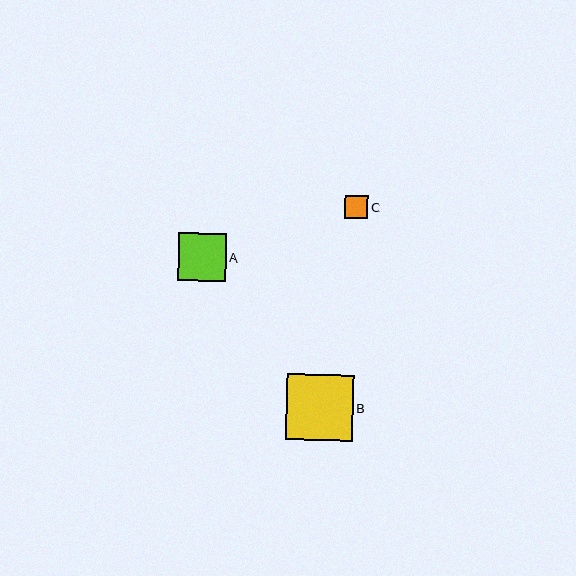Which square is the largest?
Square B is the largest with a size of approximately 67 pixels.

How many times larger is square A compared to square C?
Square A is approximately 2.1 times the size of square C.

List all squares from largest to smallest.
From largest to smallest: B, A, C.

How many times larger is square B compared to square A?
Square B is approximately 1.4 times the size of square A.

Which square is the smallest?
Square C is the smallest with a size of approximately 23 pixels.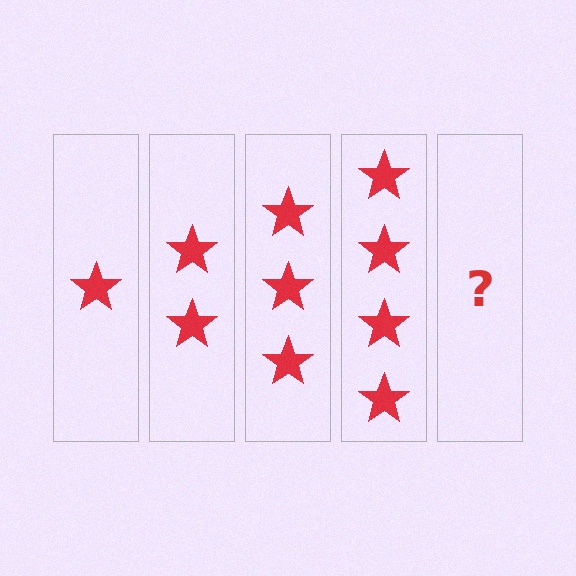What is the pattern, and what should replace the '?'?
The pattern is that each step adds one more star. The '?' should be 5 stars.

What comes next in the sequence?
The next element should be 5 stars.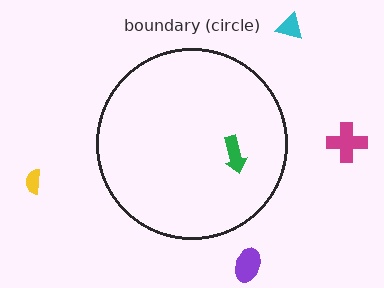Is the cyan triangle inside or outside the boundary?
Outside.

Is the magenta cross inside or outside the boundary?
Outside.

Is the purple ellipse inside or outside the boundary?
Outside.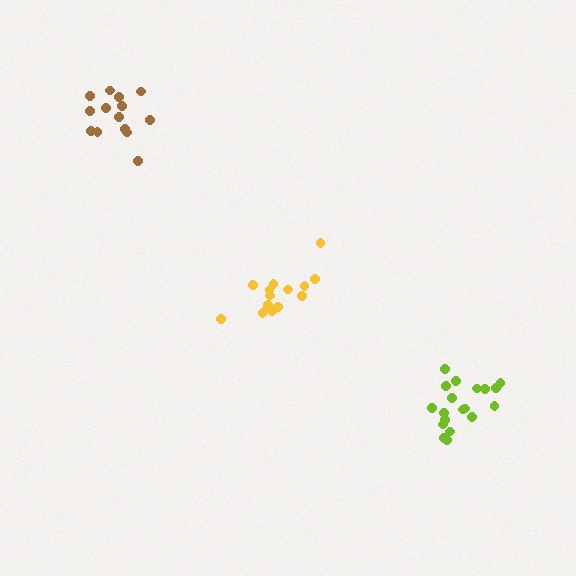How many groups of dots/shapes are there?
There are 3 groups.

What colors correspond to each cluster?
The clusters are colored: yellow, brown, lime.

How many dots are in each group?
Group 1: 15 dots, Group 2: 14 dots, Group 3: 19 dots (48 total).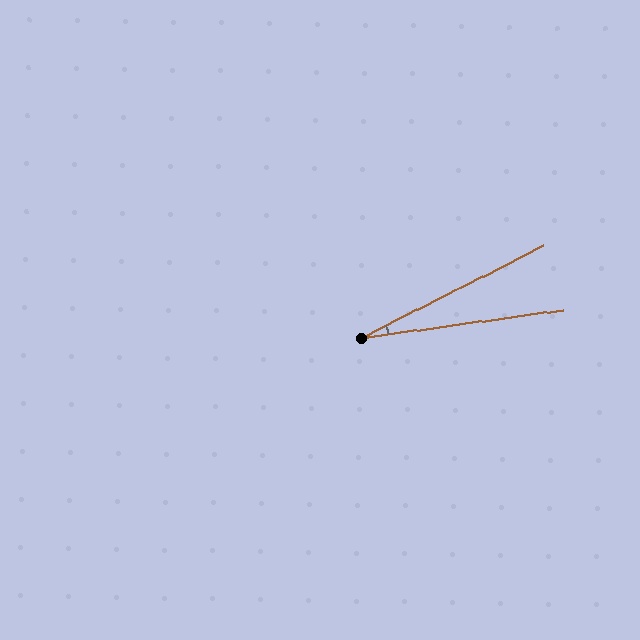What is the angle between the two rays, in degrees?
Approximately 19 degrees.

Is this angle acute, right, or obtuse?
It is acute.